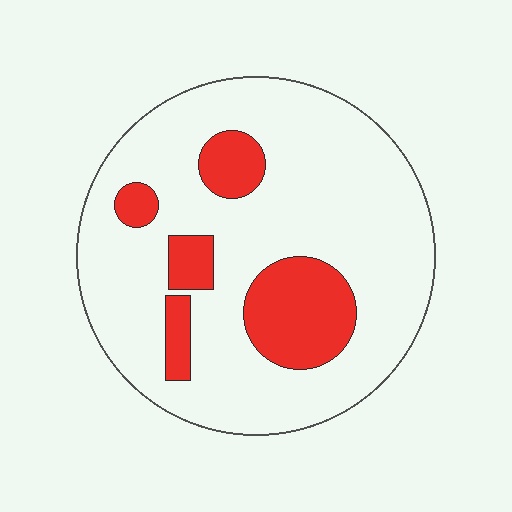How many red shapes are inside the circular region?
5.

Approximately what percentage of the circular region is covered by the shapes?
Approximately 20%.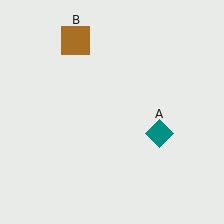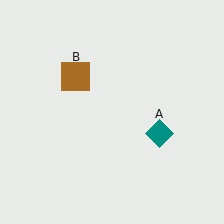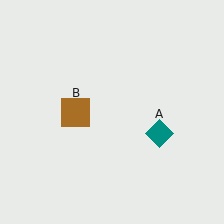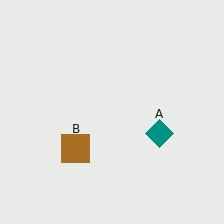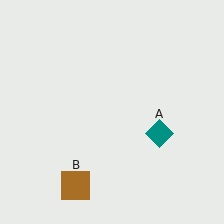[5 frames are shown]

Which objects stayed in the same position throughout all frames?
Teal diamond (object A) remained stationary.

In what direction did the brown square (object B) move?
The brown square (object B) moved down.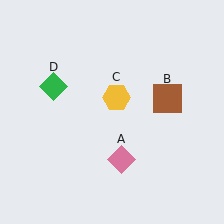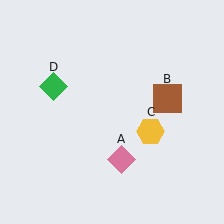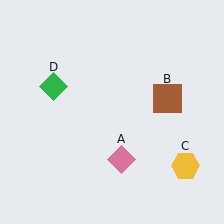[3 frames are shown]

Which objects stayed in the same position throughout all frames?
Pink diamond (object A) and brown square (object B) and green diamond (object D) remained stationary.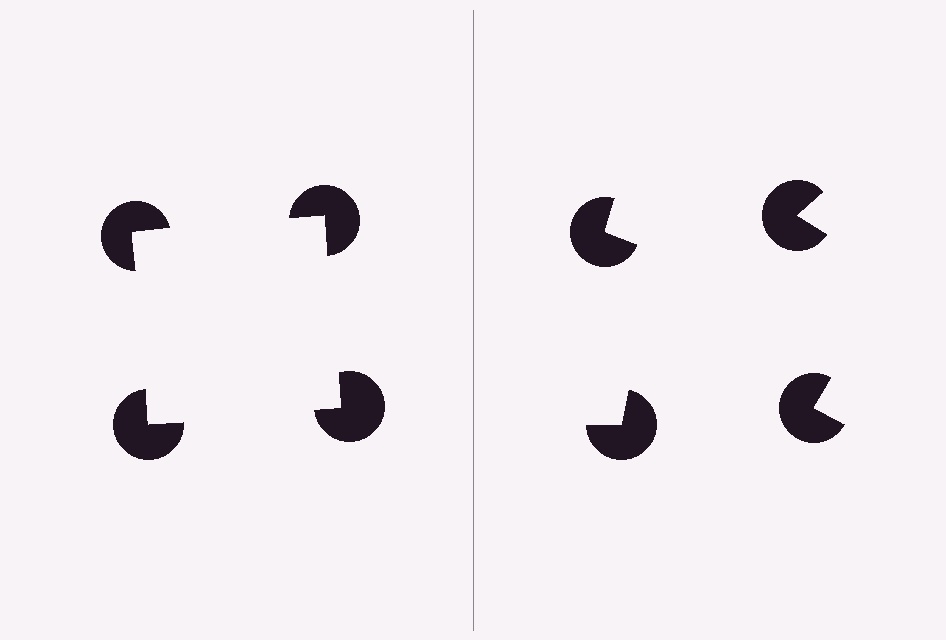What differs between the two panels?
The pac-man discs are positioned identically on both sides; only the wedge orientations differ. On the left they align to a square; on the right they are misaligned.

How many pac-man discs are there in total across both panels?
8 — 4 on each side.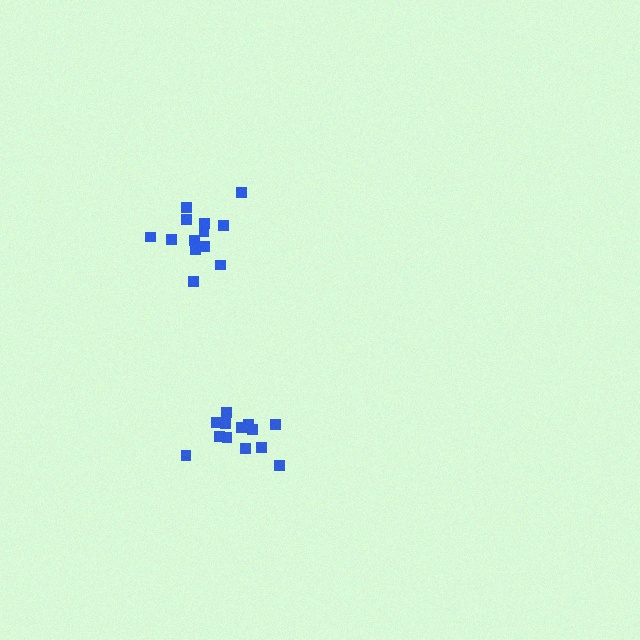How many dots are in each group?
Group 1: 14 dots, Group 2: 13 dots (27 total).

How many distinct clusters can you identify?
There are 2 distinct clusters.